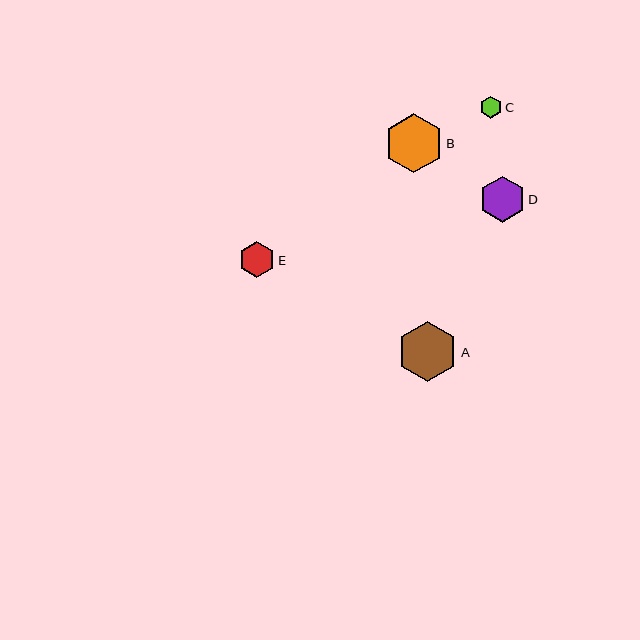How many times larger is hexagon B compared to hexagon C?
Hexagon B is approximately 2.7 times the size of hexagon C.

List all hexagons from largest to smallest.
From largest to smallest: A, B, D, E, C.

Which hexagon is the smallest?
Hexagon C is the smallest with a size of approximately 22 pixels.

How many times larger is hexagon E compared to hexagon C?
Hexagon E is approximately 1.6 times the size of hexagon C.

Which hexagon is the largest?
Hexagon A is the largest with a size of approximately 60 pixels.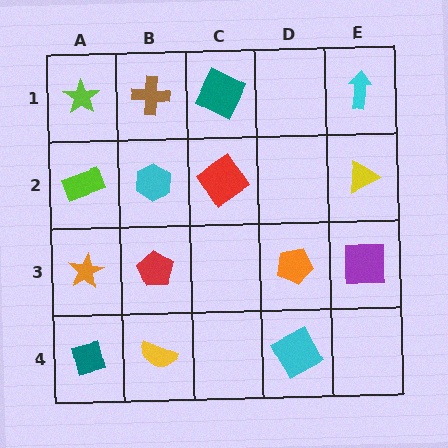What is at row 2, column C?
A red diamond.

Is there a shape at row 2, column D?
No, that cell is empty.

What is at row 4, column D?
A cyan square.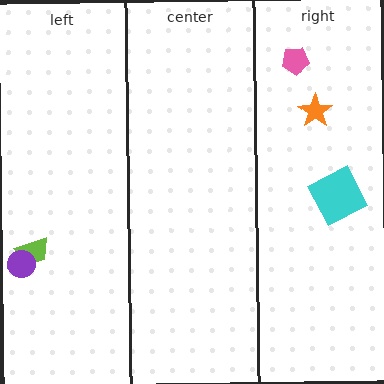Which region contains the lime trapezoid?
The left region.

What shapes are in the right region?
The pink pentagon, the orange star, the cyan square.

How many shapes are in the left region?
2.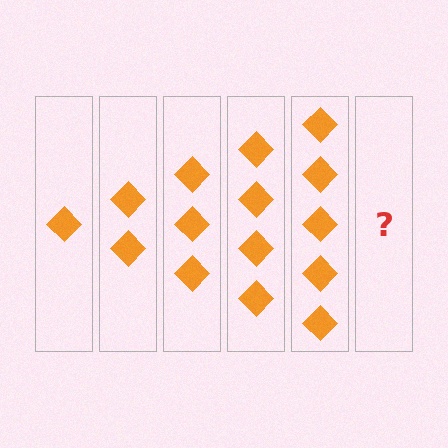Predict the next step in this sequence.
The next step is 6 diamonds.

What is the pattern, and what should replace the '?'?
The pattern is that each step adds one more diamond. The '?' should be 6 diamonds.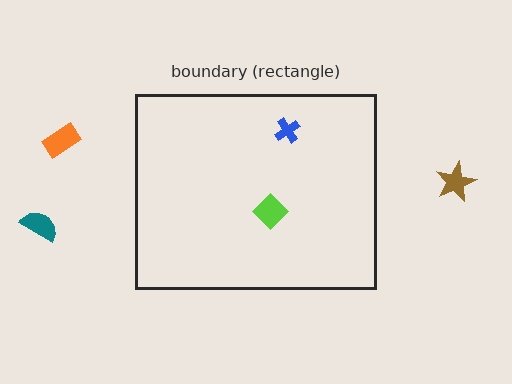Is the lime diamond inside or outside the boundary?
Inside.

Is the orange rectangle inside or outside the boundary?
Outside.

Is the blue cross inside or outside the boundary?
Inside.